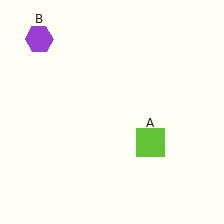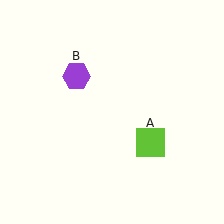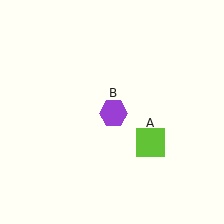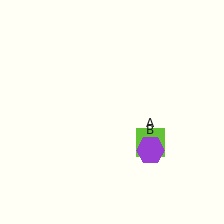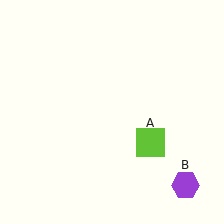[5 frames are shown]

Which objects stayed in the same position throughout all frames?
Lime square (object A) remained stationary.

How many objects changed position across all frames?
1 object changed position: purple hexagon (object B).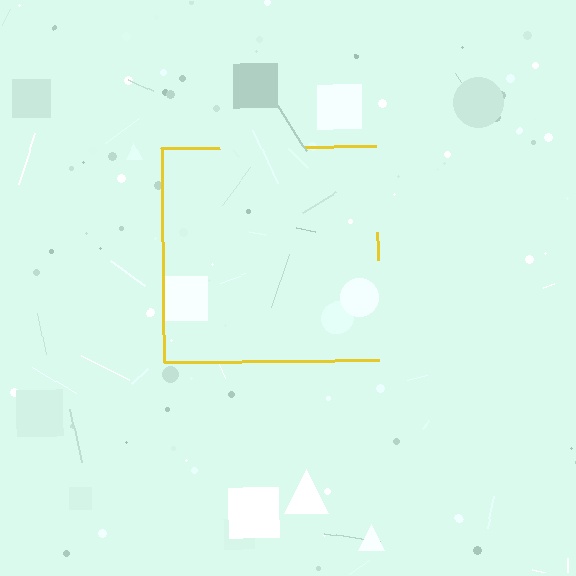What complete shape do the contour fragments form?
The contour fragments form a square.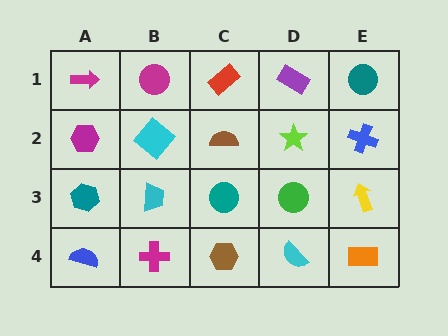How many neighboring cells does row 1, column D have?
3.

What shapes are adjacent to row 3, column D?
A lime star (row 2, column D), a cyan semicircle (row 4, column D), a teal circle (row 3, column C), a yellow arrow (row 3, column E).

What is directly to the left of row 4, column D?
A brown hexagon.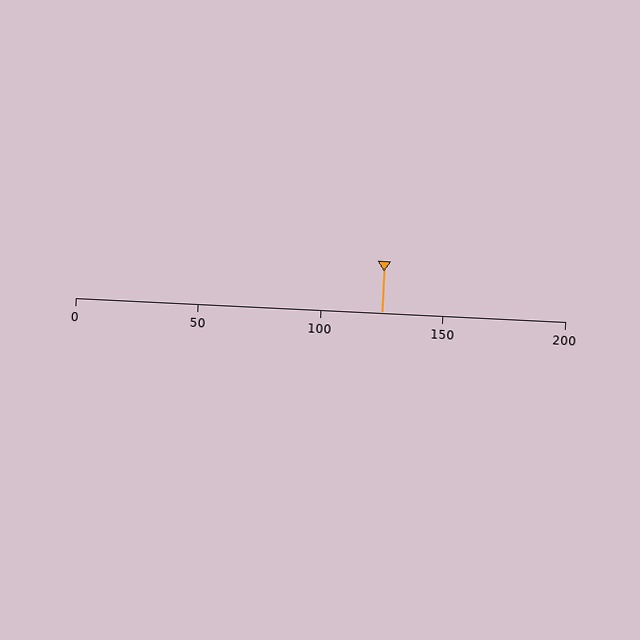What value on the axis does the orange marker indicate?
The marker indicates approximately 125.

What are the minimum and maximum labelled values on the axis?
The axis runs from 0 to 200.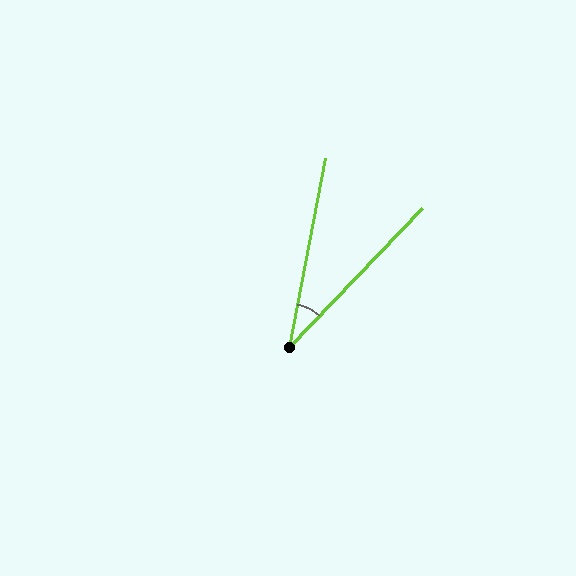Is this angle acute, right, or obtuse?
It is acute.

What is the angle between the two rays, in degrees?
Approximately 33 degrees.